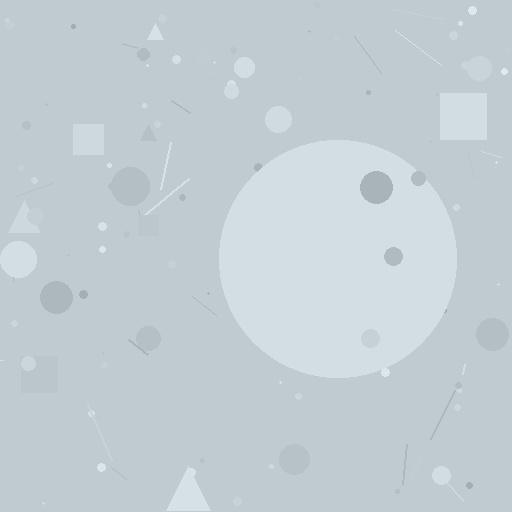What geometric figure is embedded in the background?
A circle is embedded in the background.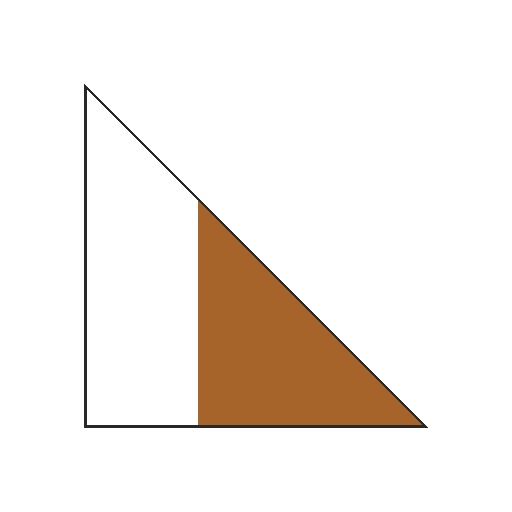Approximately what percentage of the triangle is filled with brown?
Approximately 45%.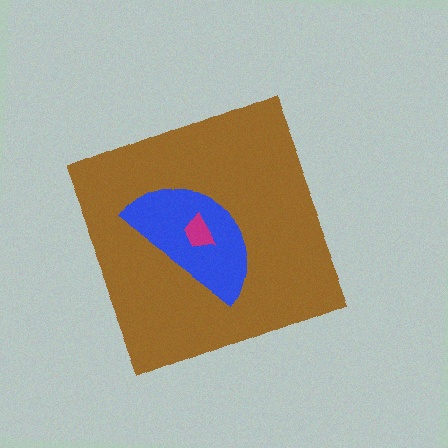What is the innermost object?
The magenta trapezoid.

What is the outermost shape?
The brown diamond.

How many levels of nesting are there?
3.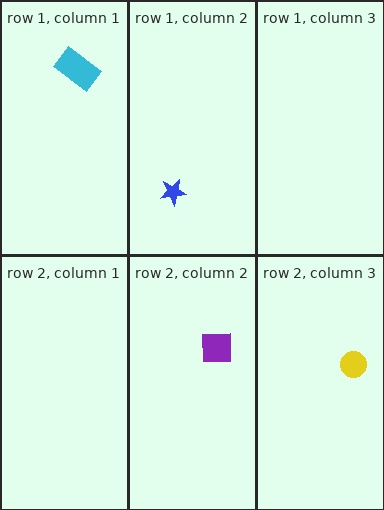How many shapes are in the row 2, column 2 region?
1.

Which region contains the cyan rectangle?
The row 1, column 1 region.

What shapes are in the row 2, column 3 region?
The yellow circle.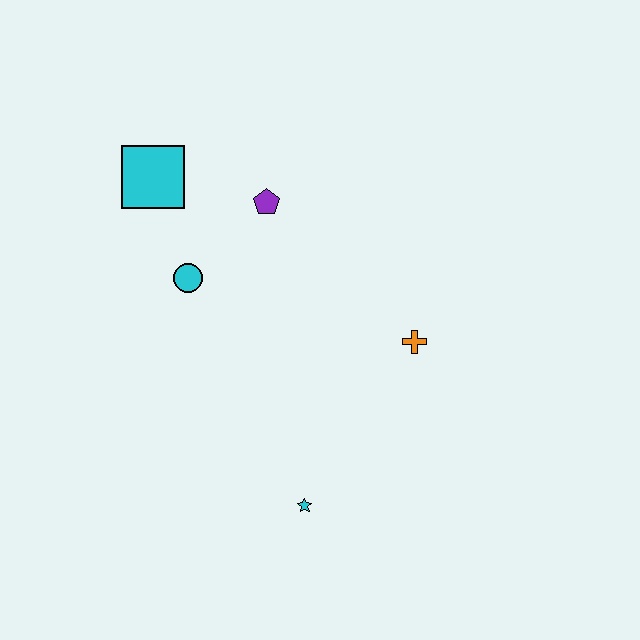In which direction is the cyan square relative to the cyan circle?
The cyan square is above the cyan circle.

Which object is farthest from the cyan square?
The cyan star is farthest from the cyan square.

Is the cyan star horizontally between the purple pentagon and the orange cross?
Yes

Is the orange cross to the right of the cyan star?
Yes